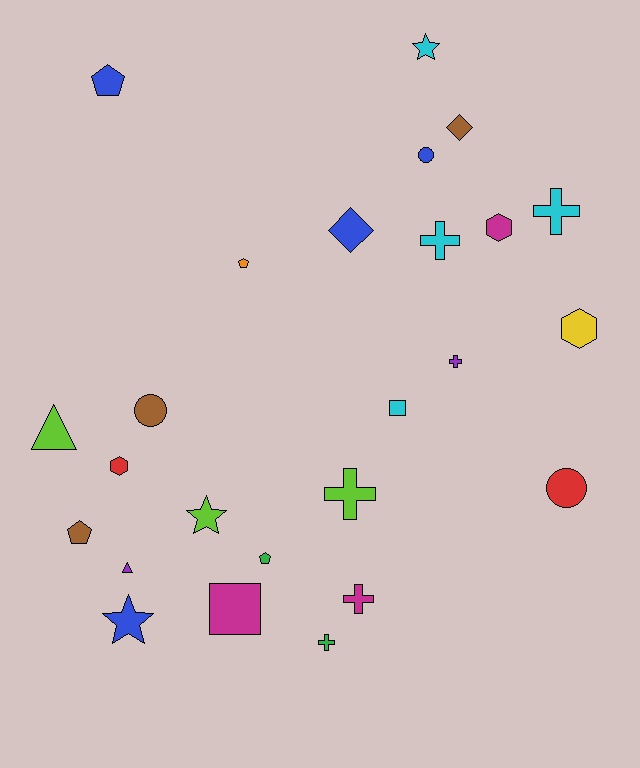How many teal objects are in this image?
There are no teal objects.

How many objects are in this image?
There are 25 objects.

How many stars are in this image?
There are 3 stars.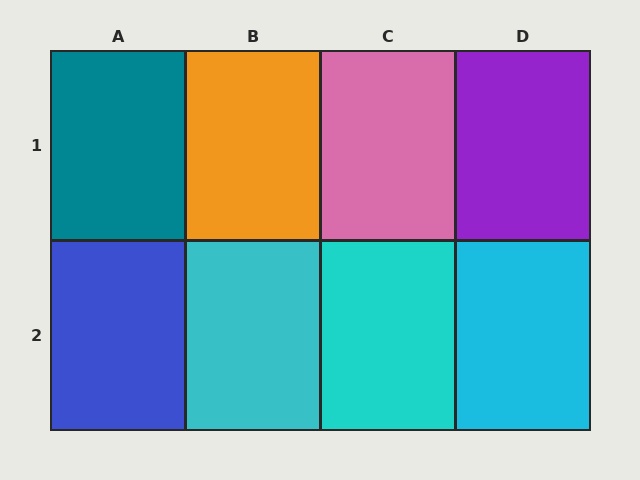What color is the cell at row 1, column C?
Pink.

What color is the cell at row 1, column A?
Teal.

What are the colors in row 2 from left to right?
Blue, cyan, cyan, cyan.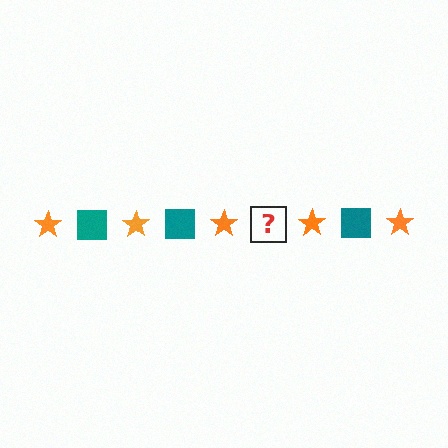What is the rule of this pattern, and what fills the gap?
The rule is that the pattern alternates between orange star and teal square. The gap should be filled with a teal square.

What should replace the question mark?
The question mark should be replaced with a teal square.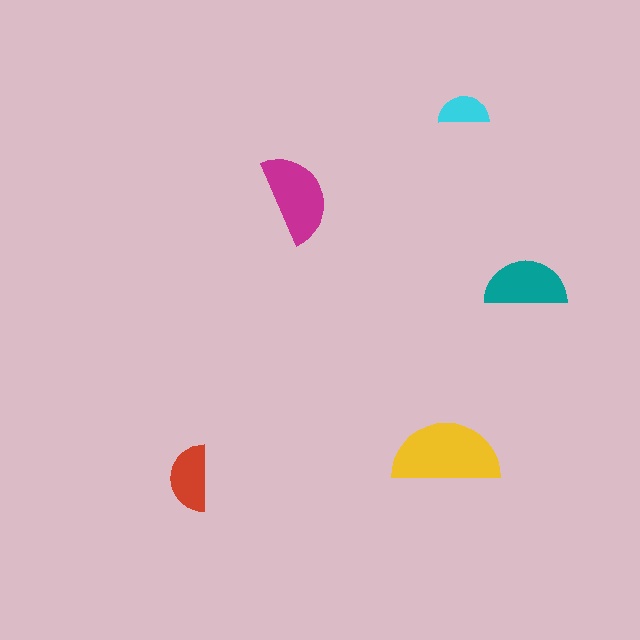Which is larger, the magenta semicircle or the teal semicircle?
The magenta one.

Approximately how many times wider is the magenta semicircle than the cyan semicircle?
About 2 times wider.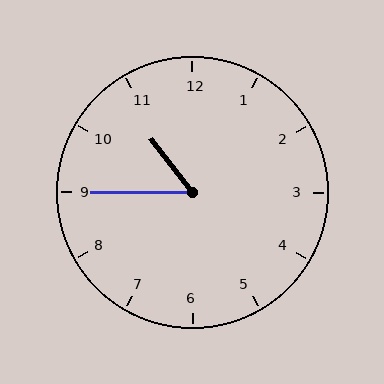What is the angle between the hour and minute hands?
Approximately 52 degrees.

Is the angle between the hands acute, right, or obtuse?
It is acute.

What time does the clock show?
10:45.